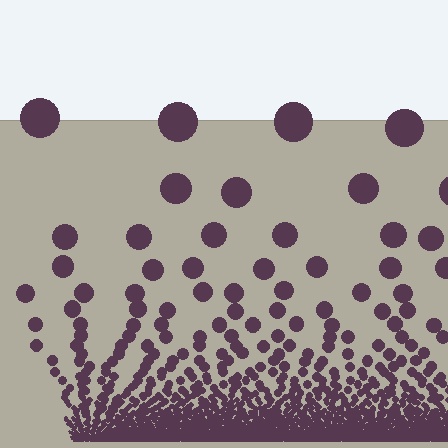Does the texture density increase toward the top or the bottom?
Density increases toward the bottom.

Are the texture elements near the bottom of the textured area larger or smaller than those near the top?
Smaller. The gradient is inverted — elements near the bottom are smaller and denser.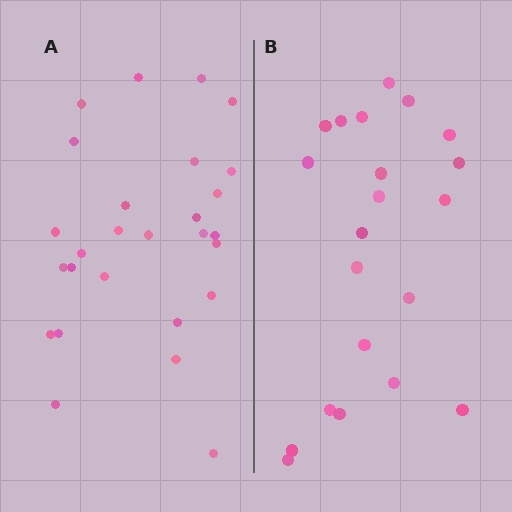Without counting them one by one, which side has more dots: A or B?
Region A (the left region) has more dots.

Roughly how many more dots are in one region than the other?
Region A has about 6 more dots than region B.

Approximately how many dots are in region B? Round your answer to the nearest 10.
About 20 dots. (The exact count is 21, which rounds to 20.)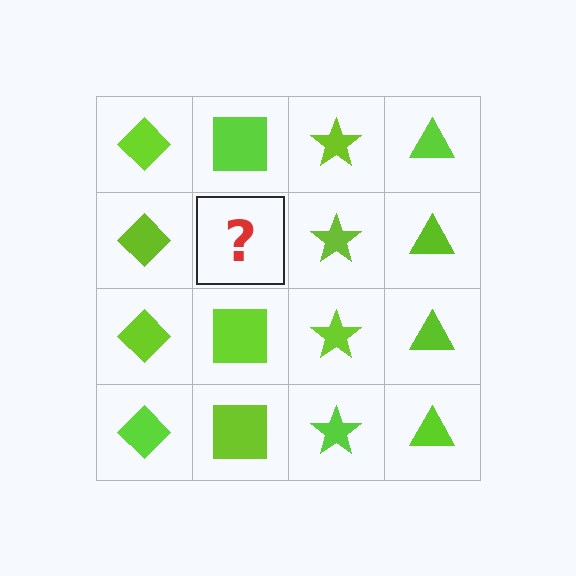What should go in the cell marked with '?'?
The missing cell should contain a lime square.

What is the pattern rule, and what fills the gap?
The rule is that each column has a consistent shape. The gap should be filled with a lime square.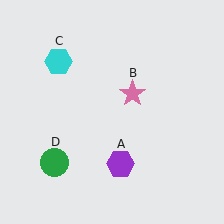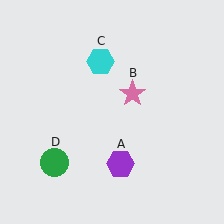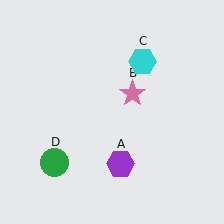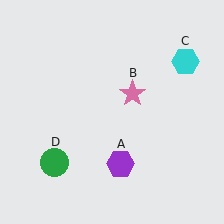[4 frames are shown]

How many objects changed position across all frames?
1 object changed position: cyan hexagon (object C).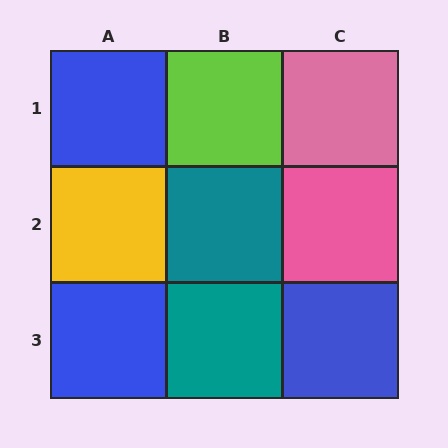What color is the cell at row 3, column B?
Teal.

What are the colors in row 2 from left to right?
Yellow, teal, pink.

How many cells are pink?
2 cells are pink.